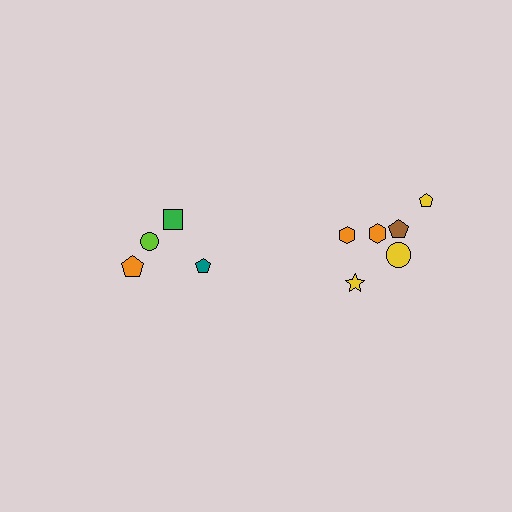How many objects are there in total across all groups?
There are 10 objects.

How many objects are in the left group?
There are 4 objects.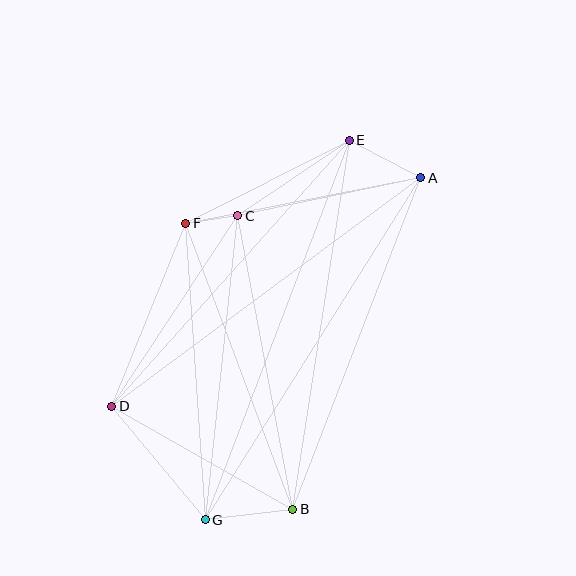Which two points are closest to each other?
Points C and F are closest to each other.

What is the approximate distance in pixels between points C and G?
The distance between C and G is approximately 306 pixels.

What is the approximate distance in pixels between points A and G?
The distance between A and G is approximately 404 pixels.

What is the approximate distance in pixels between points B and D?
The distance between B and D is approximately 208 pixels.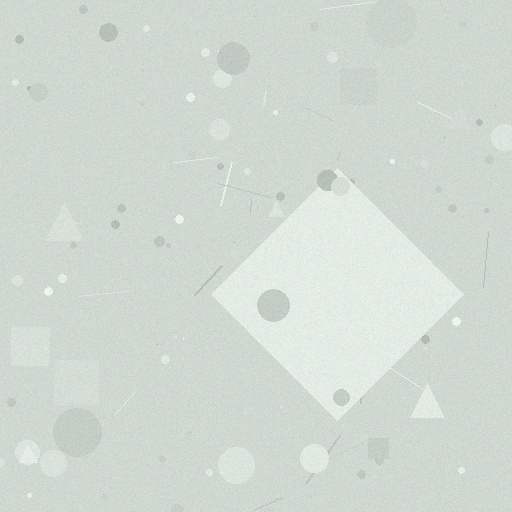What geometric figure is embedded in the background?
A diamond is embedded in the background.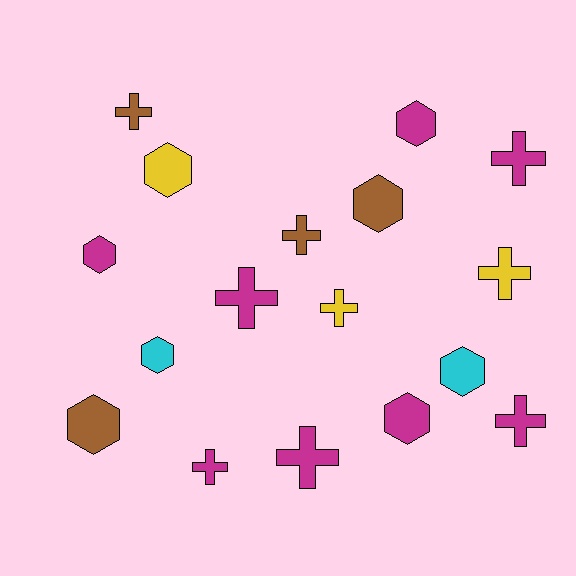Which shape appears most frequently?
Cross, with 9 objects.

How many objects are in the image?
There are 17 objects.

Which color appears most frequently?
Magenta, with 8 objects.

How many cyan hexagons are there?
There are 2 cyan hexagons.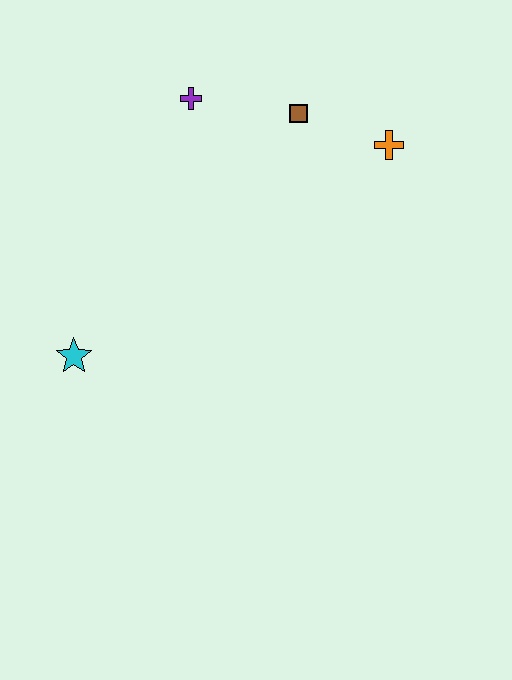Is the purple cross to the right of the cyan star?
Yes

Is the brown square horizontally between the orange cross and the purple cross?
Yes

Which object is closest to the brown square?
The orange cross is closest to the brown square.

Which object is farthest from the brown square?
The cyan star is farthest from the brown square.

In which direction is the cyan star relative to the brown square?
The cyan star is below the brown square.